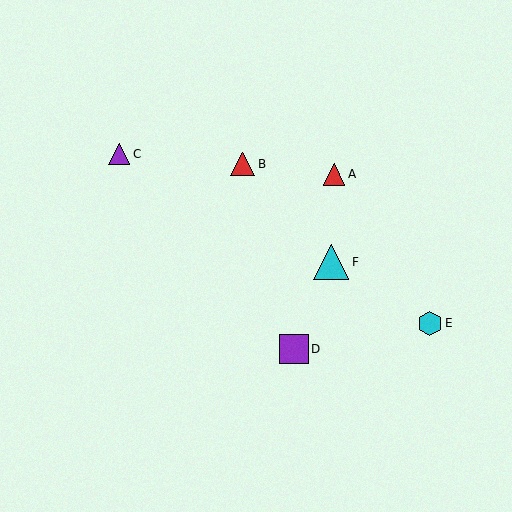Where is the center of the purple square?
The center of the purple square is at (294, 349).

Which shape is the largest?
The cyan triangle (labeled F) is the largest.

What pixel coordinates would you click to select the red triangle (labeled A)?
Click at (334, 174) to select the red triangle A.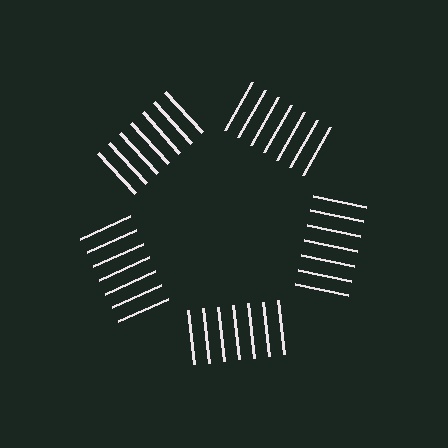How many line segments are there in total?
35 — 7 along each of the 5 edges.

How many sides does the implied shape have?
5 sides — the line-ends trace a pentagon.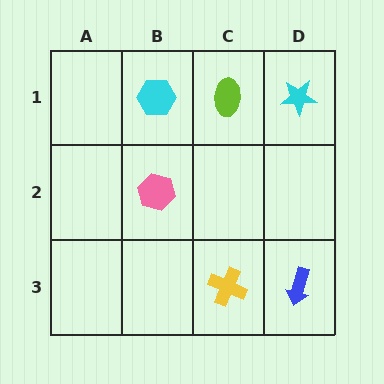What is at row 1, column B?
A cyan hexagon.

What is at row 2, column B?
A pink hexagon.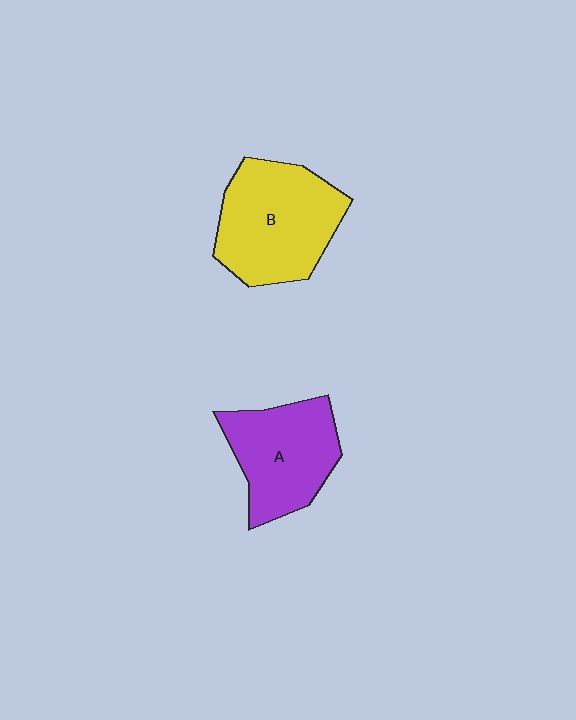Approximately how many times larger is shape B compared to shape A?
Approximately 1.2 times.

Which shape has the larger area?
Shape B (yellow).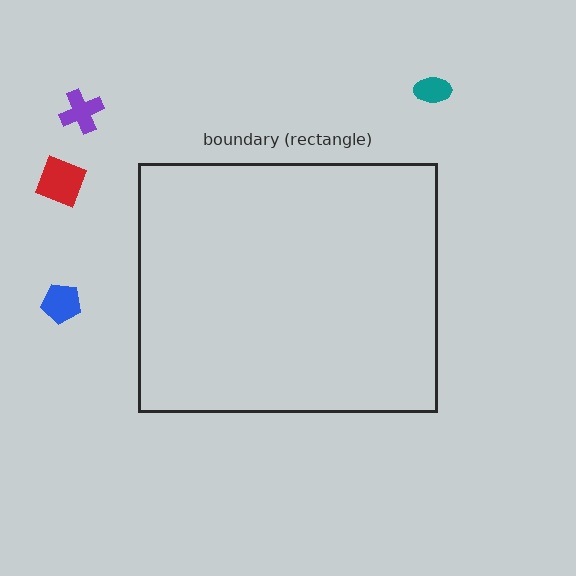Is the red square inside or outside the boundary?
Outside.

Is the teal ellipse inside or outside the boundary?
Outside.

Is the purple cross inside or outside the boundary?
Outside.